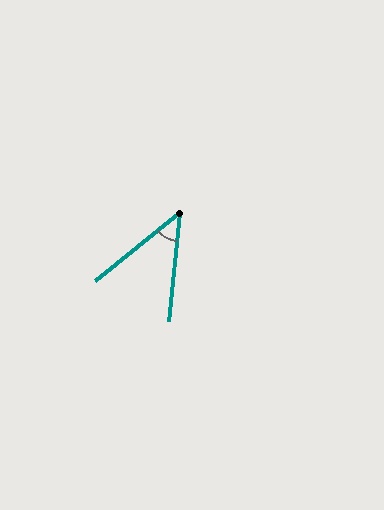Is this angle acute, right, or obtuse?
It is acute.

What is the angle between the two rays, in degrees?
Approximately 45 degrees.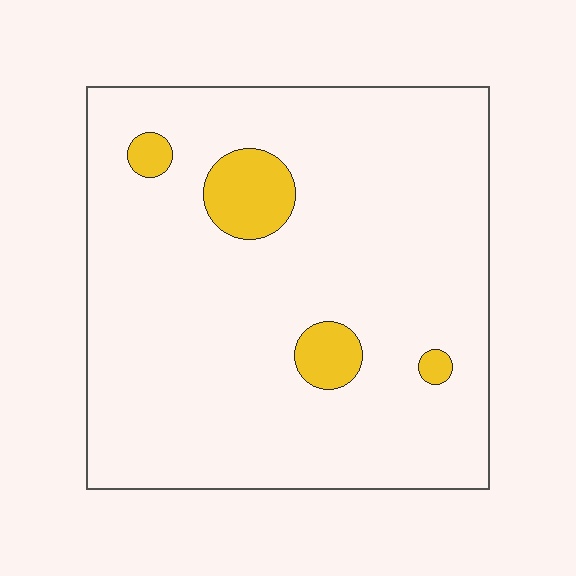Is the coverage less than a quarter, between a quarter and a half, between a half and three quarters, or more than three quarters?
Less than a quarter.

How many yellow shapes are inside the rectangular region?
4.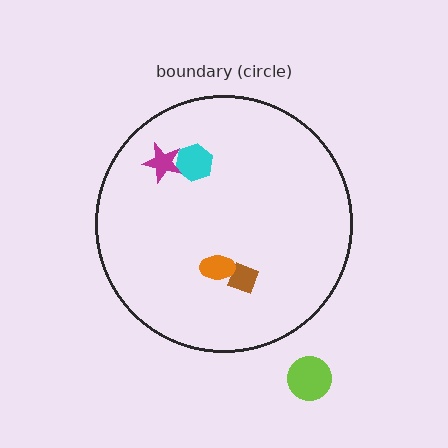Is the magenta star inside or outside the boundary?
Inside.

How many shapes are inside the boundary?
4 inside, 1 outside.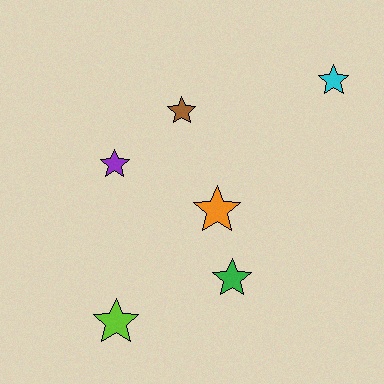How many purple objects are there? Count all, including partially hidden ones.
There is 1 purple object.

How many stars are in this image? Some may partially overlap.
There are 6 stars.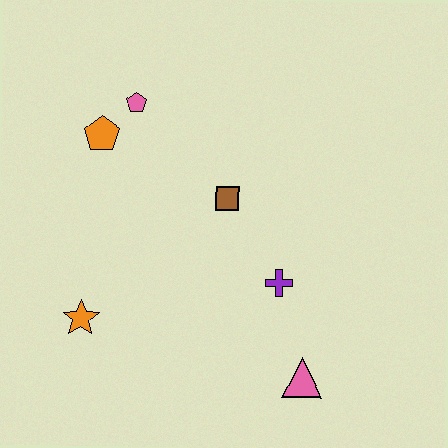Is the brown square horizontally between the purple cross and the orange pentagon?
Yes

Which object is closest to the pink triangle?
The purple cross is closest to the pink triangle.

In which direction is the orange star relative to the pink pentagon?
The orange star is below the pink pentagon.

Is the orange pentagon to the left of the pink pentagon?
Yes